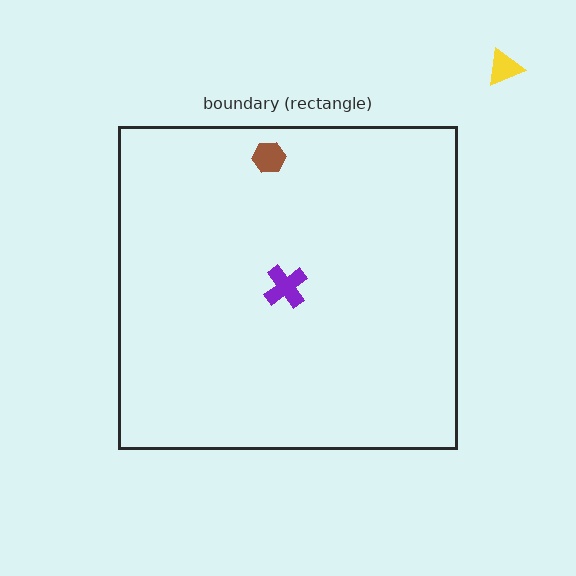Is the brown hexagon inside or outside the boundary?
Inside.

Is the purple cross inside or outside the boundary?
Inside.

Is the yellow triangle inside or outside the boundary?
Outside.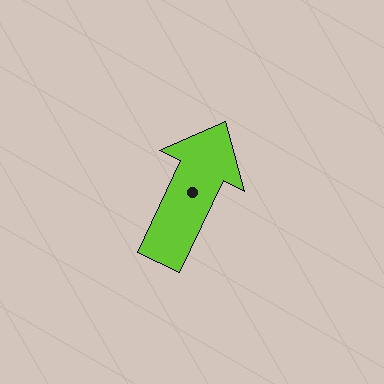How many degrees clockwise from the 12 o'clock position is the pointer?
Approximately 25 degrees.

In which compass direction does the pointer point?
Northeast.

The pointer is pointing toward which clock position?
Roughly 1 o'clock.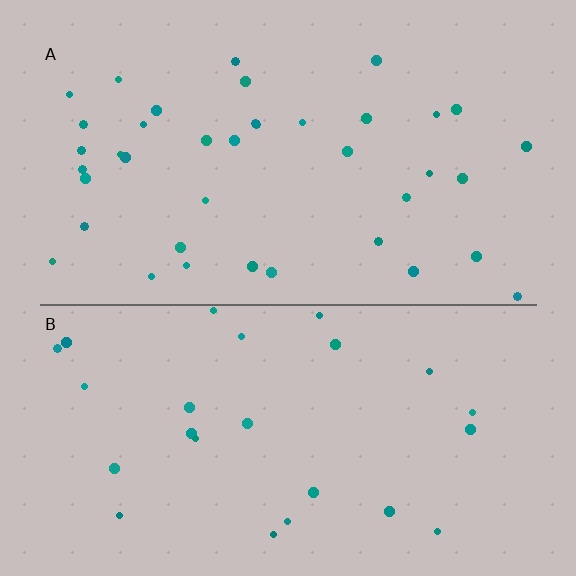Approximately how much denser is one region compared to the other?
Approximately 1.6× — region A over region B.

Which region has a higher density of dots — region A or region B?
A (the top).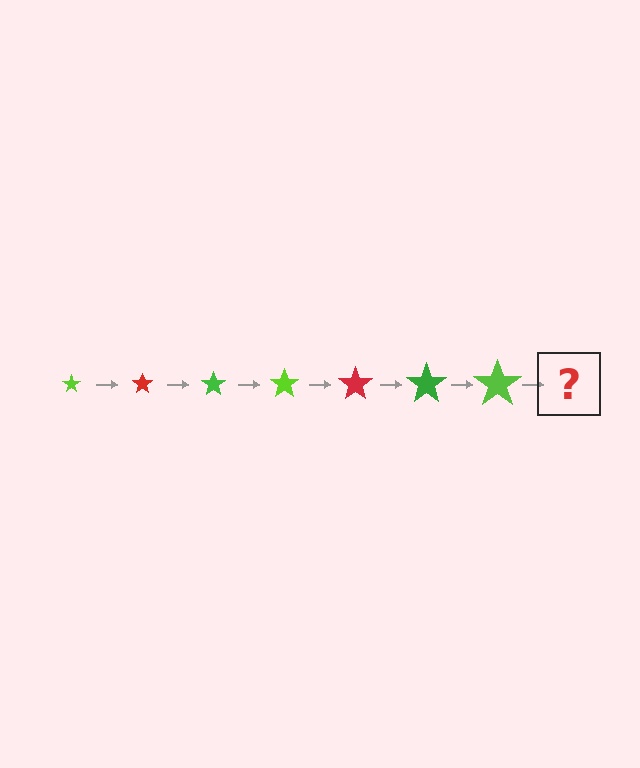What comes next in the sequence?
The next element should be a red star, larger than the previous one.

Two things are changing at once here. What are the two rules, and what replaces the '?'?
The two rules are that the star grows larger each step and the color cycles through lime, red, and green. The '?' should be a red star, larger than the previous one.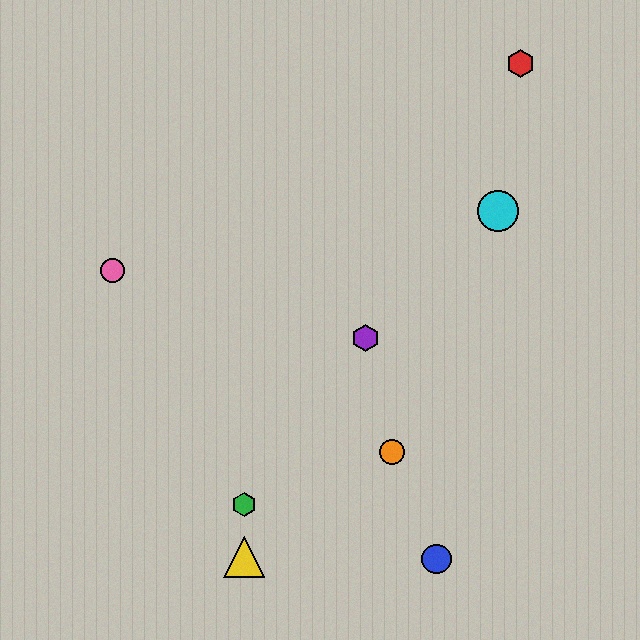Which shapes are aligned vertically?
The green hexagon, the yellow triangle are aligned vertically.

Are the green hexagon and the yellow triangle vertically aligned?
Yes, both are at x≈244.